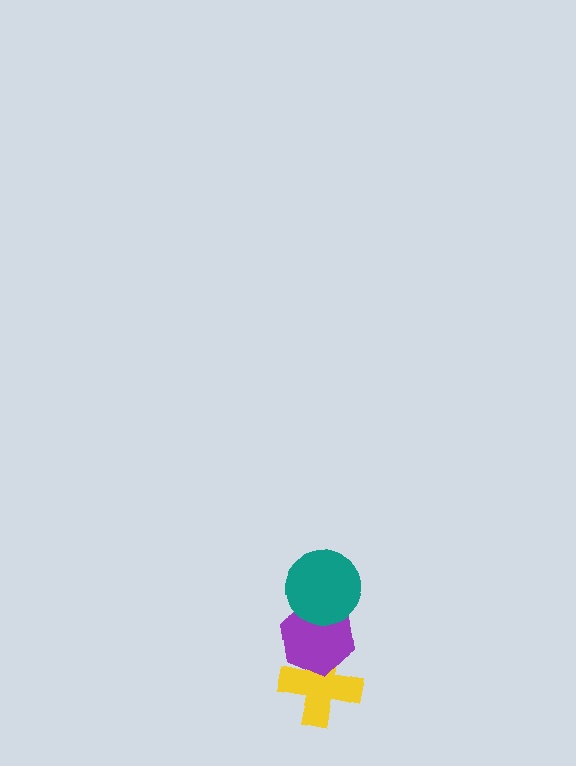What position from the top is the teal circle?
The teal circle is 1st from the top.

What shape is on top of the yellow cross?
The purple hexagon is on top of the yellow cross.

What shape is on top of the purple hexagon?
The teal circle is on top of the purple hexagon.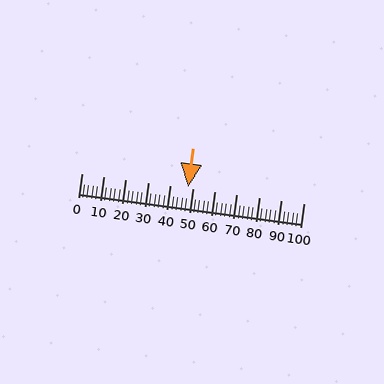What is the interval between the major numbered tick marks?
The major tick marks are spaced 10 units apart.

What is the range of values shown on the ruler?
The ruler shows values from 0 to 100.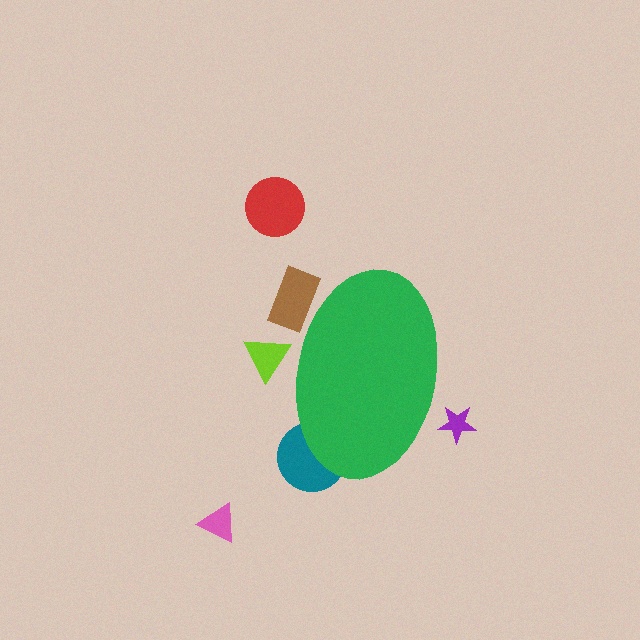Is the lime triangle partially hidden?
Yes, the lime triangle is partially hidden behind the green ellipse.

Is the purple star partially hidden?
Yes, the purple star is partially hidden behind the green ellipse.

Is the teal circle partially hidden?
Yes, the teal circle is partially hidden behind the green ellipse.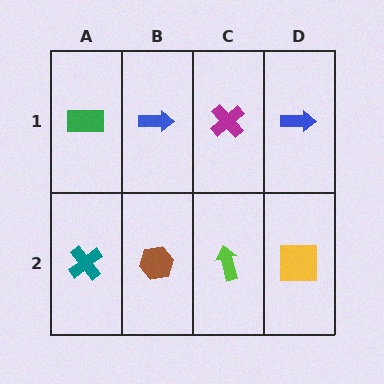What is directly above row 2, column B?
A blue arrow.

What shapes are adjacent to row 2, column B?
A blue arrow (row 1, column B), a teal cross (row 2, column A), a lime arrow (row 2, column C).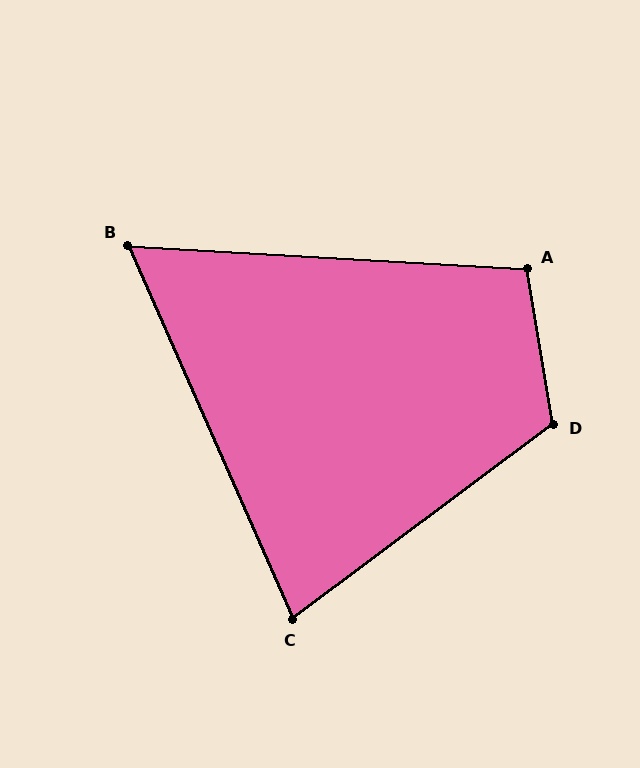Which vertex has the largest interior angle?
D, at approximately 117 degrees.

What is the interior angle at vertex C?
Approximately 77 degrees (acute).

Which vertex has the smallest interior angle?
B, at approximately 63 degrees.